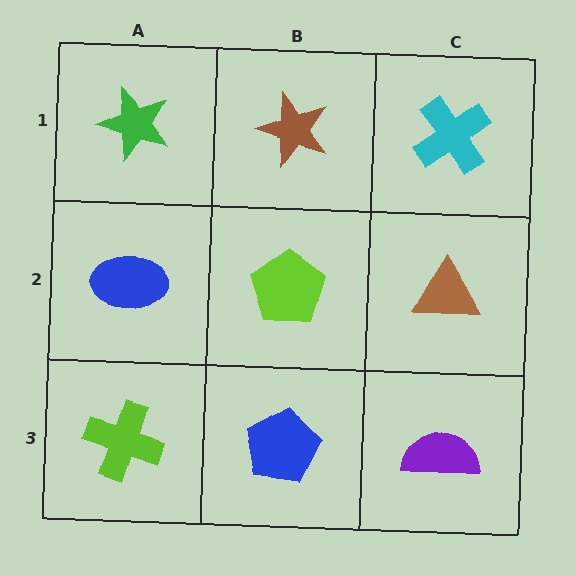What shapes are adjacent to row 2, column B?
A brown star (row 1, column B), a blue pentagon (row 3, column B), a blue ellipse (row 2, column A), a brown triangle (row 2, column C).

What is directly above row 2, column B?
A brown star.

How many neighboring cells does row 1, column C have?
2.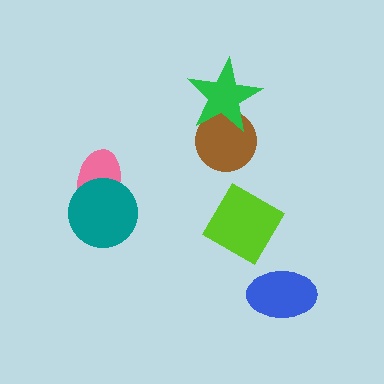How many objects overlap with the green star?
1 object overlaps with the green star.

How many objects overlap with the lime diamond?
0 objects overlap with the lime diamond.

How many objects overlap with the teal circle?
1 object overlaps with the teal circle.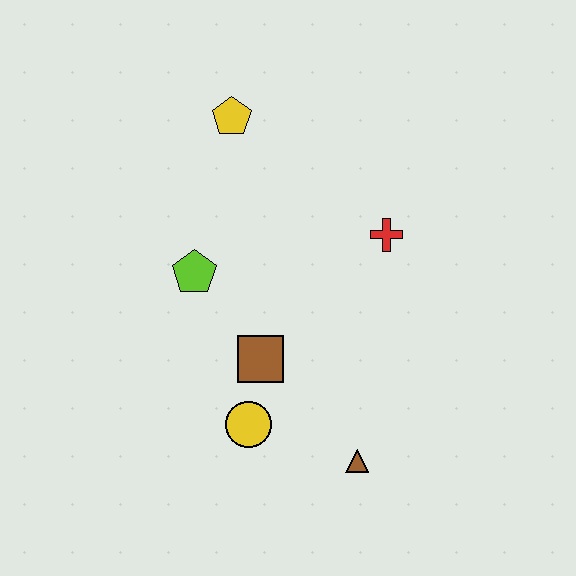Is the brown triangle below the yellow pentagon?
Yes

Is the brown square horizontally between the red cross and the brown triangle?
No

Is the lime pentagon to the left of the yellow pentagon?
Yes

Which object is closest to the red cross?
The brown square is closest to the red cross.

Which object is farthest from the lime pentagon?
The brown triangle is farthest from the lime pentagon.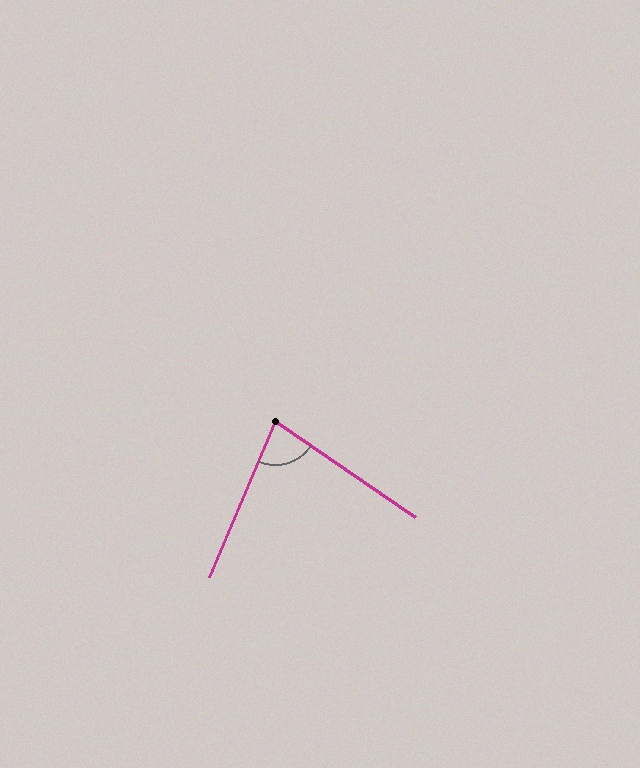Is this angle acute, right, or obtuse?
It is acute.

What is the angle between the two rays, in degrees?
Approximately 79 degrees.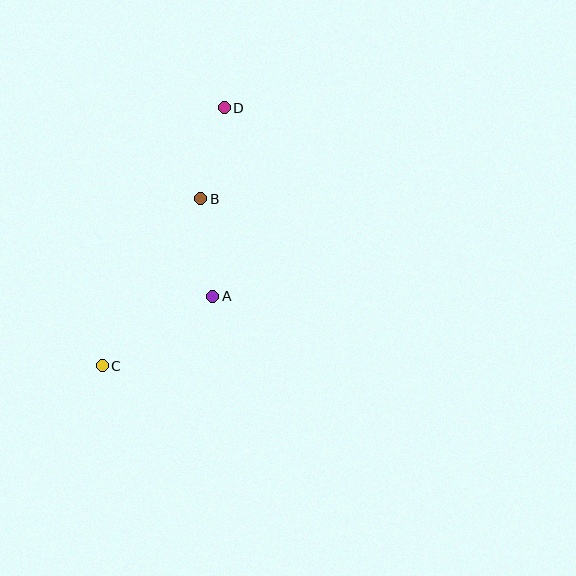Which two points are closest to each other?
Points B and D are closest to each other.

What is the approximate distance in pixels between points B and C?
The distance between B and C is approximately 194 pixels.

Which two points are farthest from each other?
Points C and D are farthest from each other.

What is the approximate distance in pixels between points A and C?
The distance between A and C is approximately 131 pixels.